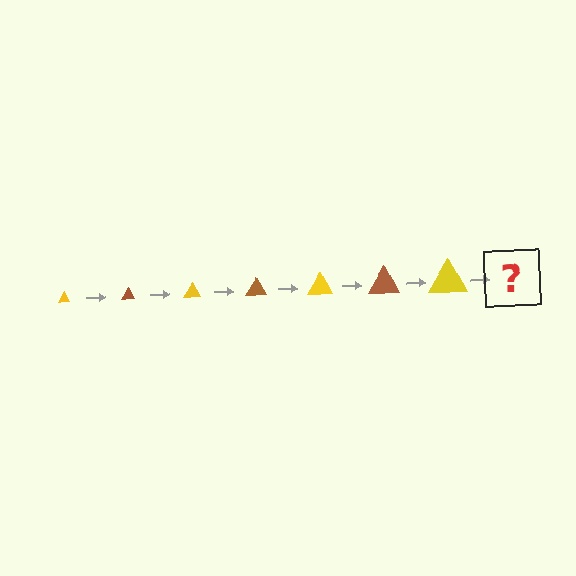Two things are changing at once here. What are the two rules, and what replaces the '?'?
The two rules are that the triangle grows larger each step and the color cycles through yellow and brown. The '?' should be a brown triangle, larger than the previous one.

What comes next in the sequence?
The next element should be a brown triangle, larger than the previous one.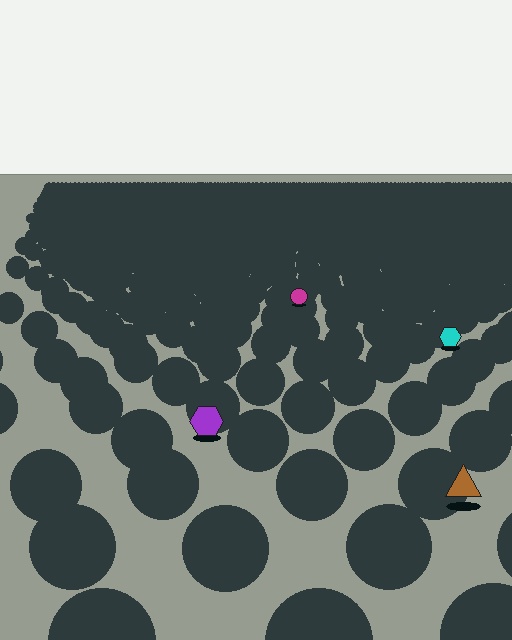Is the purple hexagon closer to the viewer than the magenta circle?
Yes. The purple hexagon is closer — you can tell from the texture gradient: the ground texture is coarser near it.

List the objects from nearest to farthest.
From nearest to farthest: the brown triangle, the purple hexagon, the cyan hexagon, the magenta circle.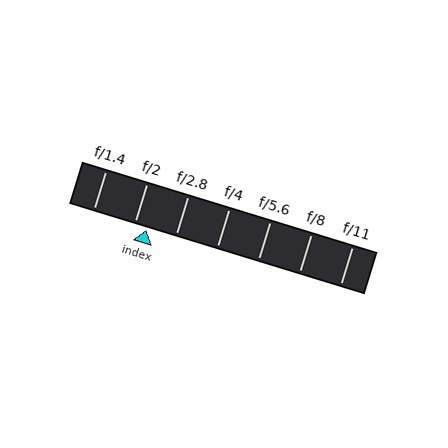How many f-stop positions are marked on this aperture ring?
There are 7 f-stop positions marked.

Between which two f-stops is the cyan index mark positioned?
The index mark is between f/2 and f/2.8.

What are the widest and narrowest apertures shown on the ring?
The widest aperture shown is f/1.4 and the narrowest is f/11.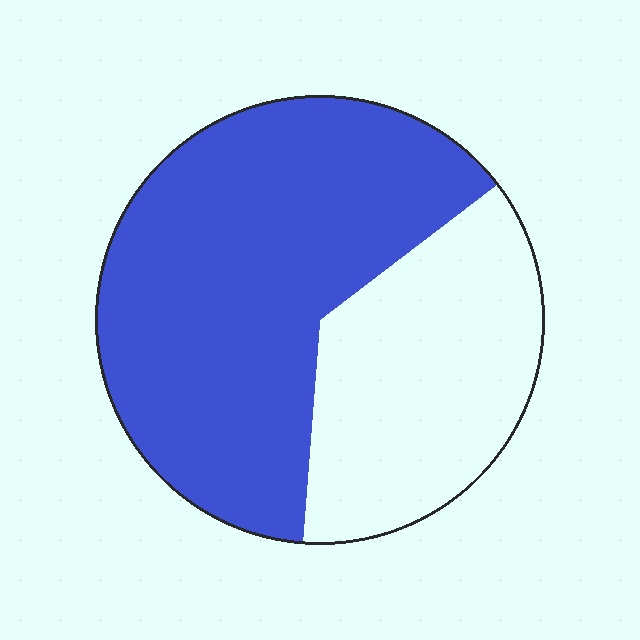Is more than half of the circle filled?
Yes.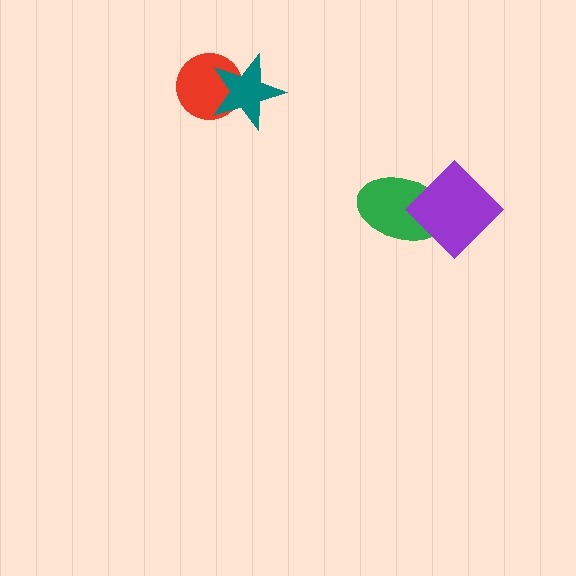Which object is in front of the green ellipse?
The purple diamond is in front of the green ellipse.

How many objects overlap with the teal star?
1 object overlaps with the teal star.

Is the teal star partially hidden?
No, no other shape covers it.